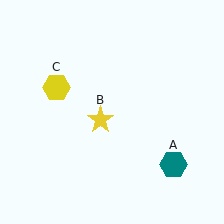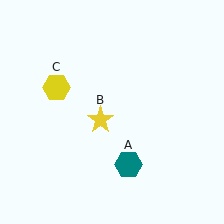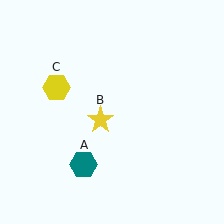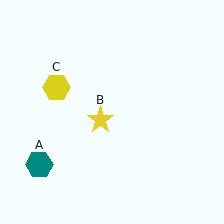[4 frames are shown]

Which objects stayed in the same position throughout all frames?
Yellow star (object B) and yellow hexagon (object C) remained stationary.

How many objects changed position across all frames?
1 object changed position: teal hexagon (object A).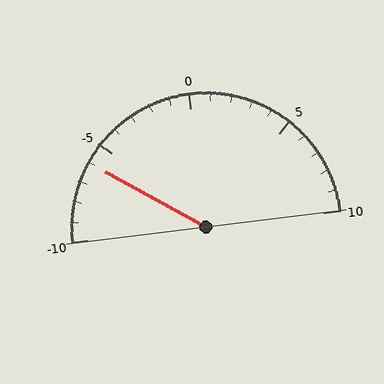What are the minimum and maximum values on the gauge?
The gauge ranges from -10 to 10.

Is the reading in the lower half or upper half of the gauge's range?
The reading is in the lower half of the range (-10 to 10).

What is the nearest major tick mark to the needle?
The nearest major tick mark is -5.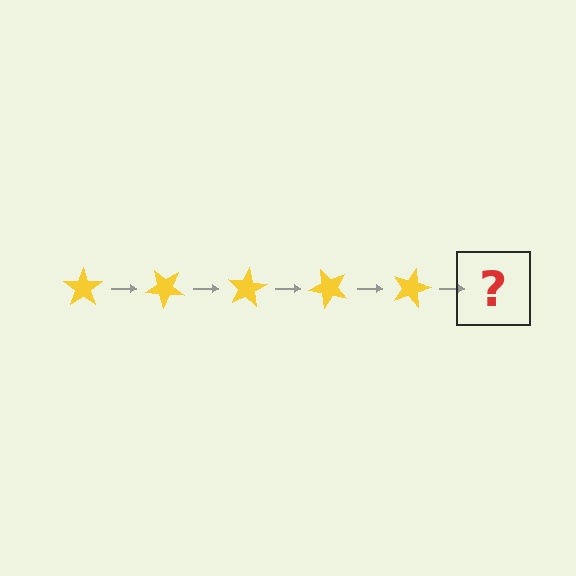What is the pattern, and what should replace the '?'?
The pattern is that the star rotates 40 degrees each step. The '?' should be a yellow star rotated 200 degrees.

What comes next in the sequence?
The next element should be a yellow star rotated 200 degrees.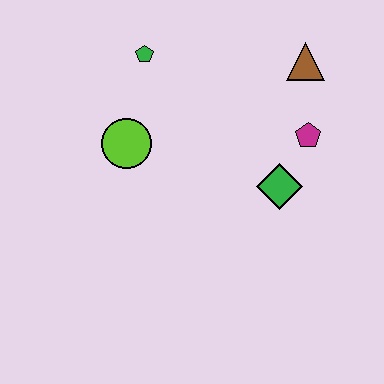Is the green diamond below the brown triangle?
Yes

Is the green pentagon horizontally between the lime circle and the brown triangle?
Yes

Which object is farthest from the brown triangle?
The lime circle is farthest from the brown triangle.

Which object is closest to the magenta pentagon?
The green diamond is closest to the magenta pentagon.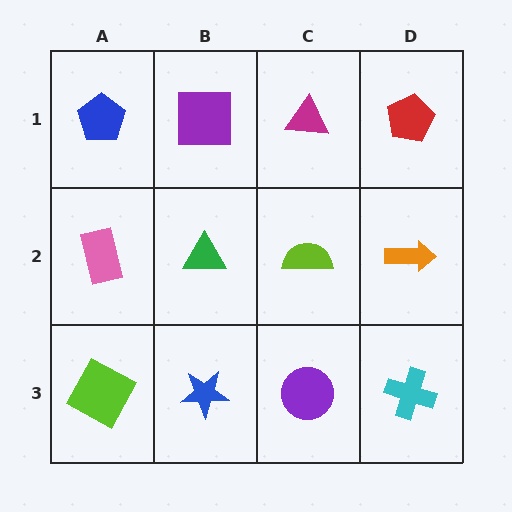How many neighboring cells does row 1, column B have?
3.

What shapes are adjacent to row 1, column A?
A pink rectangle (row 2, column A), a purple square (row 1, column B).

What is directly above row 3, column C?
A lime semicircle.